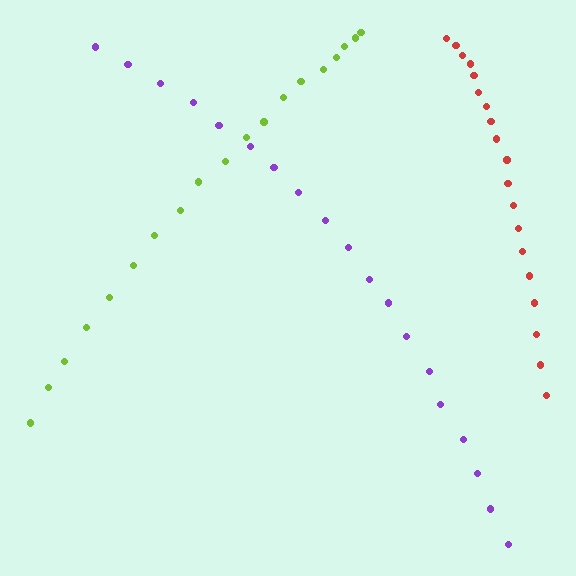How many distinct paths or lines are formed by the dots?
There are 3 distinct paths.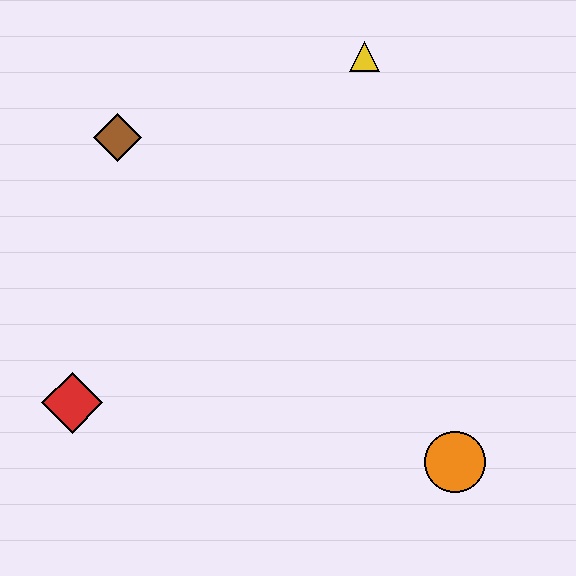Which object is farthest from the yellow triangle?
The red diamond is farthest from the yellow triangle.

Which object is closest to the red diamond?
The brown diamond is closest to the red diamond.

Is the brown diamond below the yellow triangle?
Yes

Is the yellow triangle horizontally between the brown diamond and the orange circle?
Yes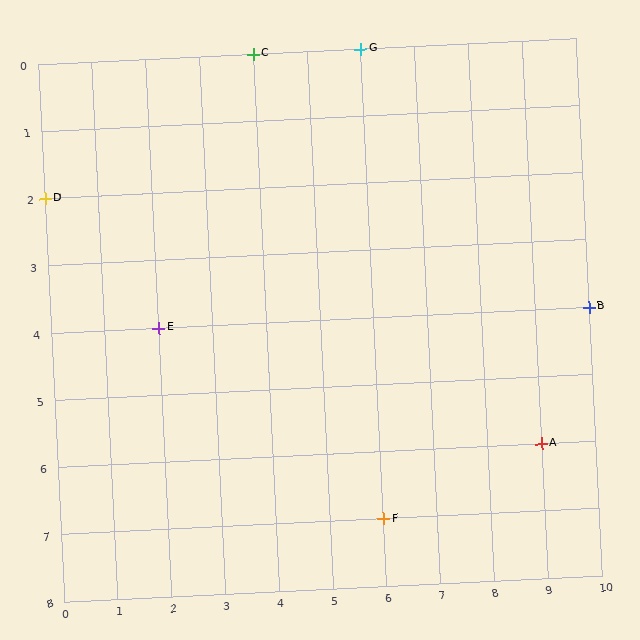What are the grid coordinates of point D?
Point D is at grid coordinates (0, 2).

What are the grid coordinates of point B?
Point B is at grid coordinates (10, 4).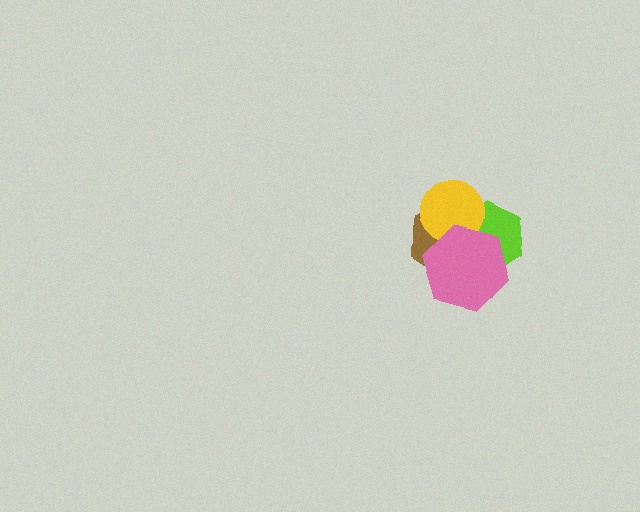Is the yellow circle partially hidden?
Yes, it is partially covered by another shape.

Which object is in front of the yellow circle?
The pink hexagon is in front of the yellow circle.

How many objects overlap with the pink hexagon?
3 objects overlap with the pink hexagon.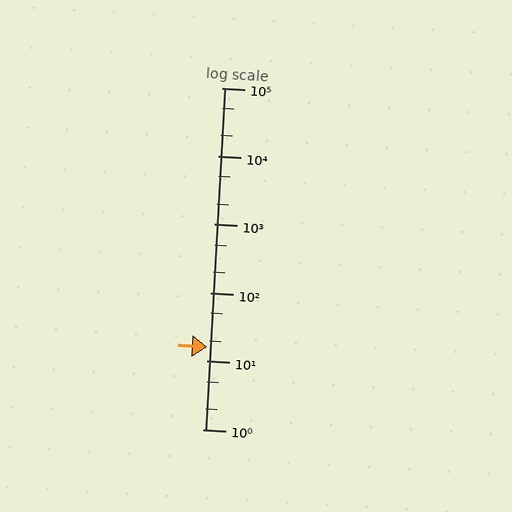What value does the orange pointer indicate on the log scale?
The pointer indicates approximately 16.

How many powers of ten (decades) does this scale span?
The scale spans 5 decades, from 1 to 100000.